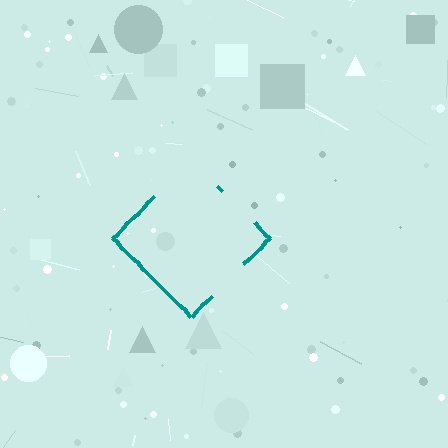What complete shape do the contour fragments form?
The contour fragments form a diamond.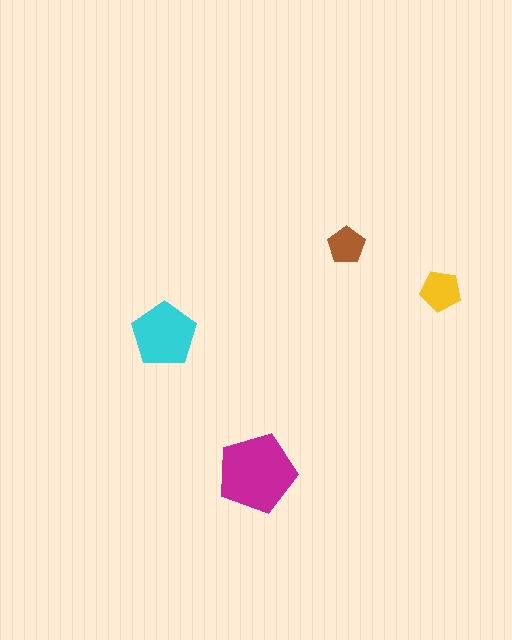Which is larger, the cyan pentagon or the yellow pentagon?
The cyan one.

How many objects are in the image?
There are 4 objects in the image.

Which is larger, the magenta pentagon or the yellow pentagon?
The magenta one.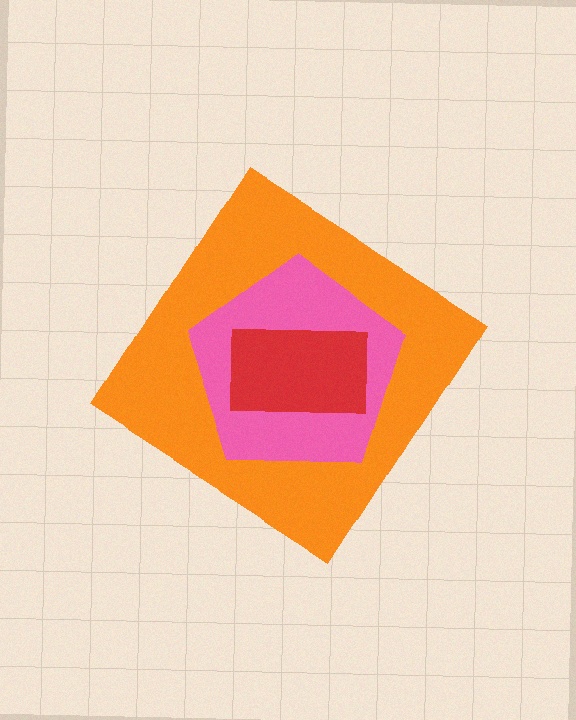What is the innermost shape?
The red rectangle.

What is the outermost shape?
The orange diamond.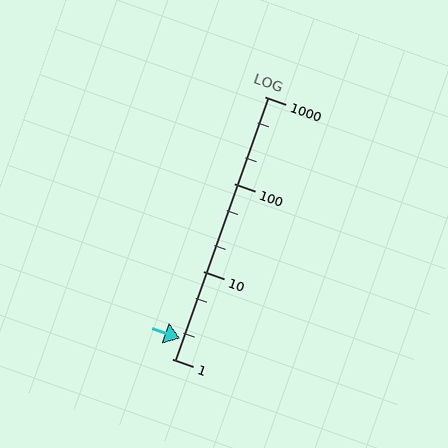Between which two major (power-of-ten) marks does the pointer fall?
The pointer is between 1 and 10.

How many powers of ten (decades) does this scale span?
The scale spans 3 decades, from 1 to 1000.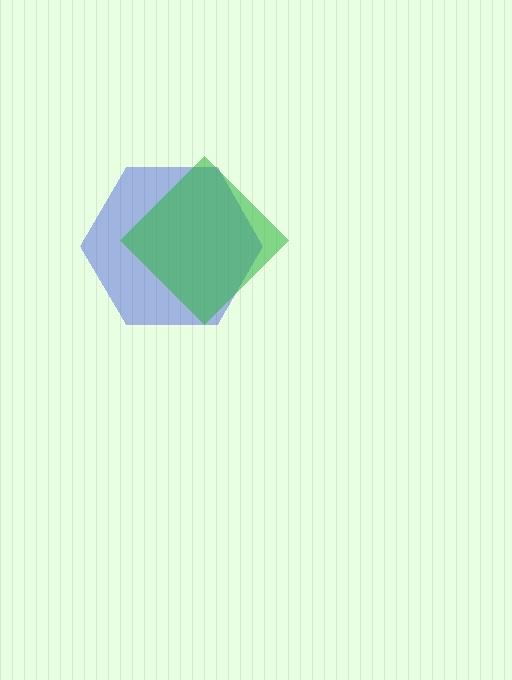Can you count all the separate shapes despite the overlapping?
Yes, there are 2 separate shapes.